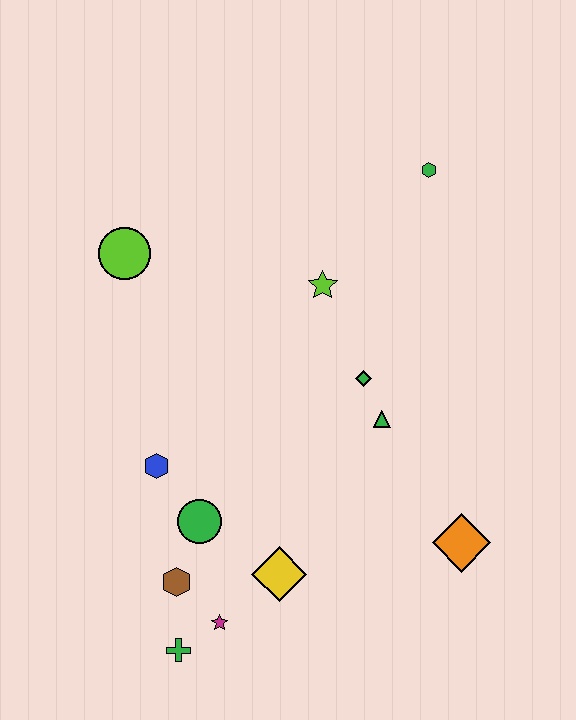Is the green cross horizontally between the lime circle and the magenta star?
Yes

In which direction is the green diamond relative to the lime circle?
The green diamond is to the right of the lime circle.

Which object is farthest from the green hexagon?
The green cross is farthest from the green hexagon.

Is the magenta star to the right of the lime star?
No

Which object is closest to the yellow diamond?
The magenta star is closest to the yellow diamond.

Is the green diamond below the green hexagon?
Yes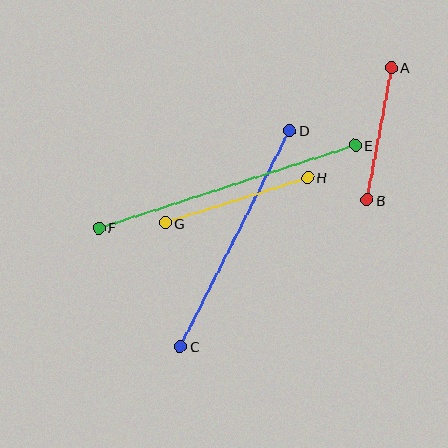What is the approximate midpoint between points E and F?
The midpoint is at approximately (227, 186) pixels.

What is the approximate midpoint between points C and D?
The midpoint is at approximately (235, 238) pixels.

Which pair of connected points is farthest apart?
Points E and F are farthest apart.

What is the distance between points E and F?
The distance is approximately 269 pixels.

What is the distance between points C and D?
The distance is approximately 242 pixels.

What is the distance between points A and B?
The distance is approximately 135 pixels.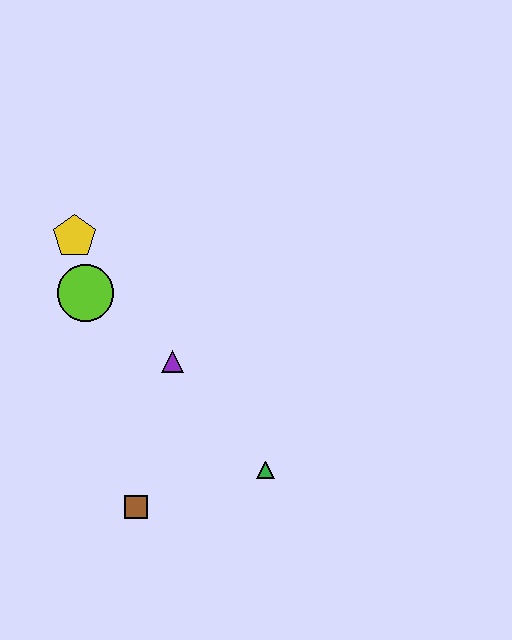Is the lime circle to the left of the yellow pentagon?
No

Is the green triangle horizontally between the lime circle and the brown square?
No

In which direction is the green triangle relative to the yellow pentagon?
The green triangle is below the yellow pentagon.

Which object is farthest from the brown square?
The yellow pentagon is farthest from the brown square.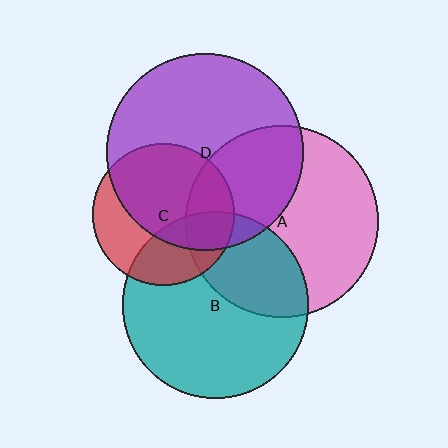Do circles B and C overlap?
Yes.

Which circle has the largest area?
Circle D (purple).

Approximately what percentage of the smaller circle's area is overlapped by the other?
Approximately 35%.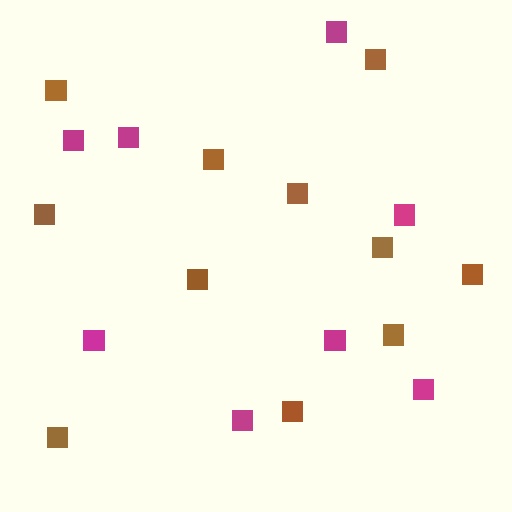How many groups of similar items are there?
There are 2 groups: one group of brown squares (11) and one group of magenta squares (8).